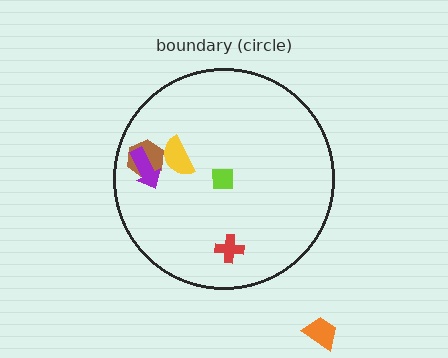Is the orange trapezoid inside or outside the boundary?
Outside.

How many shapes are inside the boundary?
5 inside, 1 outside.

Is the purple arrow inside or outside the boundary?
Inside.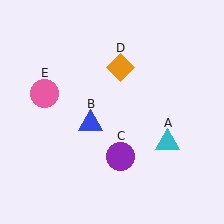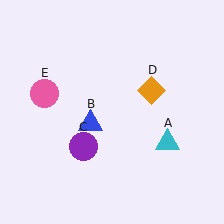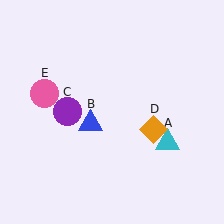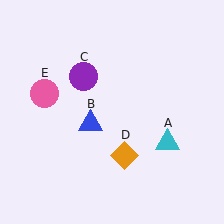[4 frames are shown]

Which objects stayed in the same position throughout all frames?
Cyan triangle (object A) and blue triangle (object B) and pink circle (object E) remained stationary.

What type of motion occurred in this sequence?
The purple circle (object C), orange diamond (object D) rotated clockwise around the center of the scene.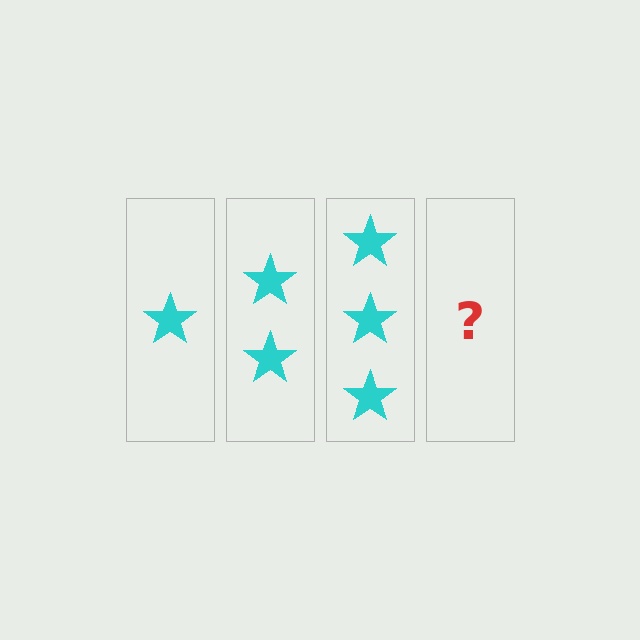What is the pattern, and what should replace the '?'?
The pattern is that each step adds one more star. The '?' should be 4 stars.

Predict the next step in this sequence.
The next step is 4 stars.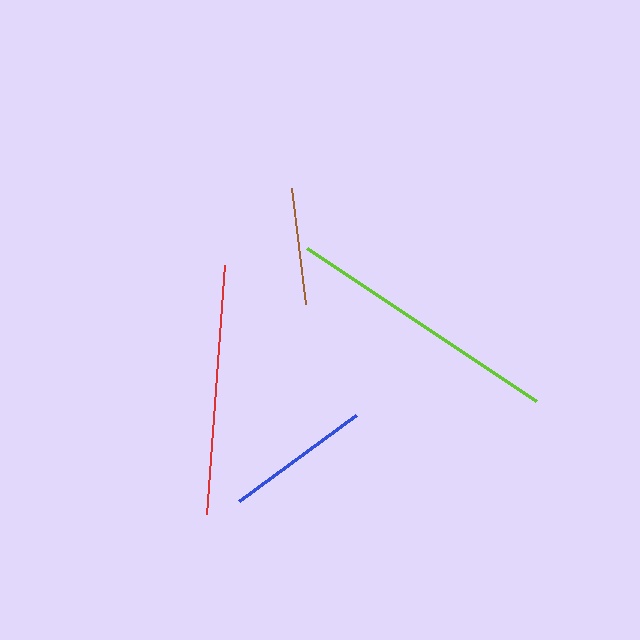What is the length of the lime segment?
The lime segment is approximately 275 pixels long.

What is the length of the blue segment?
The blue segment is approximately 145 pixels long.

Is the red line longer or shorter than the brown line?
The red line is longer than the brown line.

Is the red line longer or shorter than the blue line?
The red line is longer than the blue line.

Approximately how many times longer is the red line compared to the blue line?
The red line is approximately 1.7 times the length of the blue line.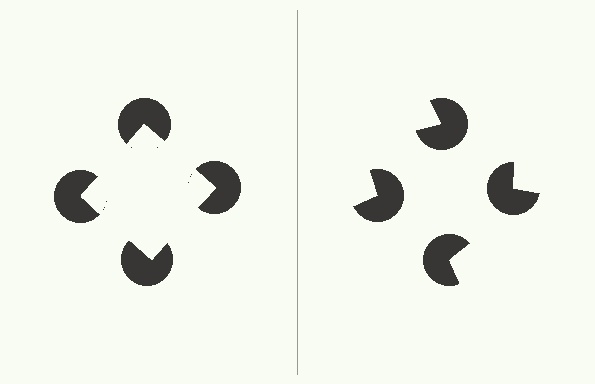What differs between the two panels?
The pac-man discs are positioned identically on both sides; only the wedge orientations differ. On the left they align to a square; on the right they are misaligned.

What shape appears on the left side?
An illusory square.